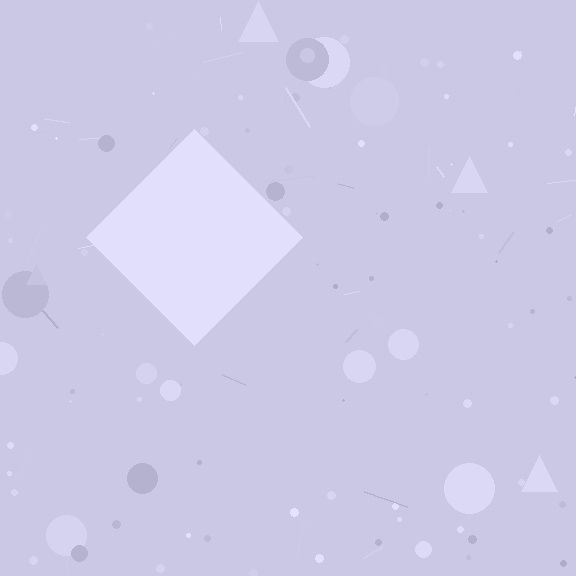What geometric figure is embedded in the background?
A diamond is embedded in the background.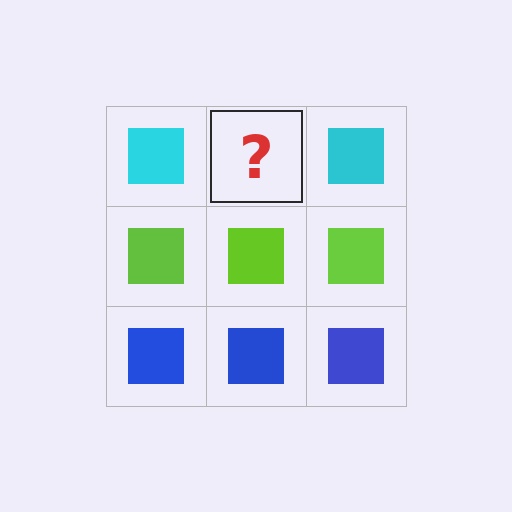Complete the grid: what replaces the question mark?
The question mark should be replaced with a cyan square.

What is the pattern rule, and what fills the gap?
The rule is that each row has a consistent color. The gap should be filled with a cyan square.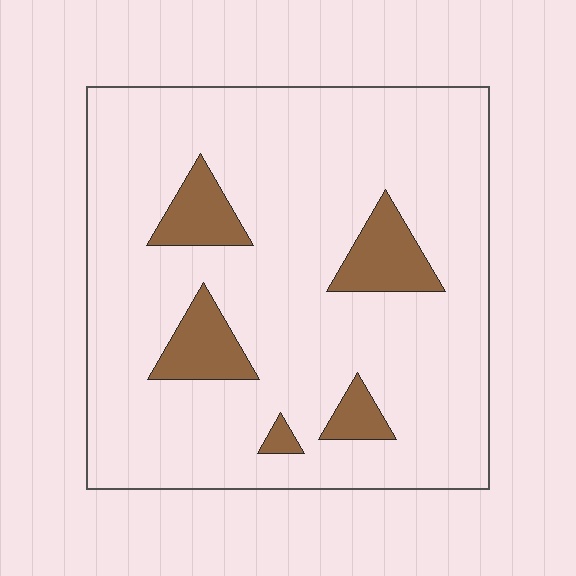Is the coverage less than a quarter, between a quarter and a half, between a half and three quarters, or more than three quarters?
Less than a quarter.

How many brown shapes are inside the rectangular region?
5.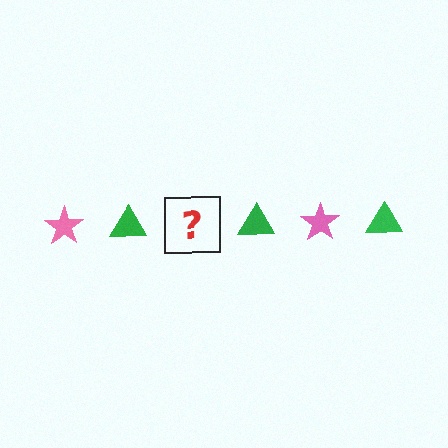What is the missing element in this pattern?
The missing element is a pink star.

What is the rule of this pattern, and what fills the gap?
The rule is that the pattern alternates between pink star and green triangle. The gap should be filled with a pink star.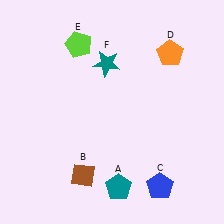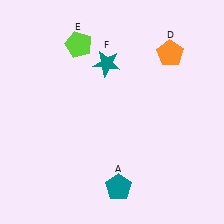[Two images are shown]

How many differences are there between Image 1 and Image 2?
There are 2 differences between the two images.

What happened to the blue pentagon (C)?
The blue pentagon (C) was removed in Image 2. It was in the bottom-right area of Image 1.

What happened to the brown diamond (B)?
The brown diamond (B) was removed in Image 2. It was in the bottom-left area of Image 1.